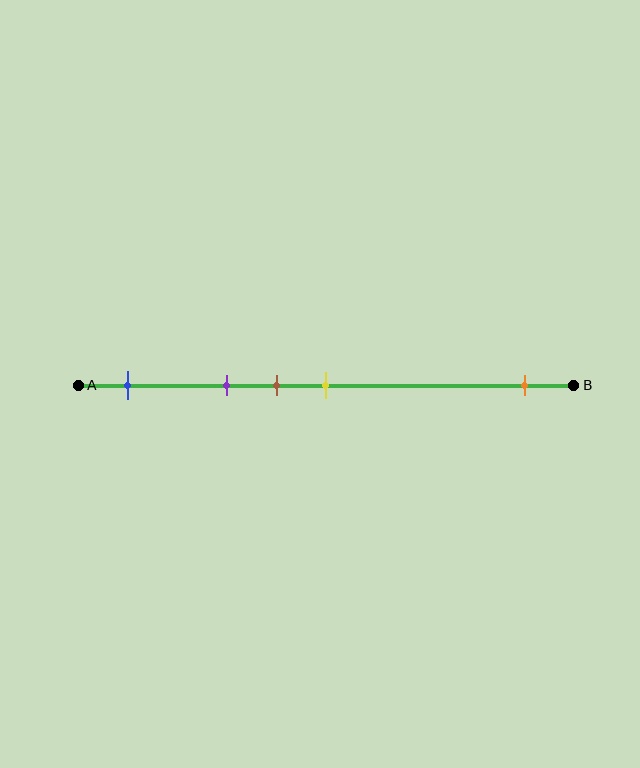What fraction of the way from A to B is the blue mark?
The blue mark is approximately 10% (0.1) of the way from A to B.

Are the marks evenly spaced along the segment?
No, the marks are not evenly spaced.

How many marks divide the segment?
There are 5 marks dividing the segment.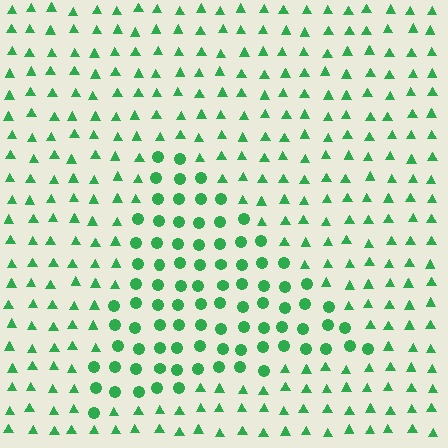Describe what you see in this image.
The image is filled with small green elements arranged in a uniform grid. A triangle-shaped region contains circles, while the surrounding area contains triangles. The boundary is defined purely by the change in element shape.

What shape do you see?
I see a triangle.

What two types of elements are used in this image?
The image uses circles inside the triangle region and triangles outside it.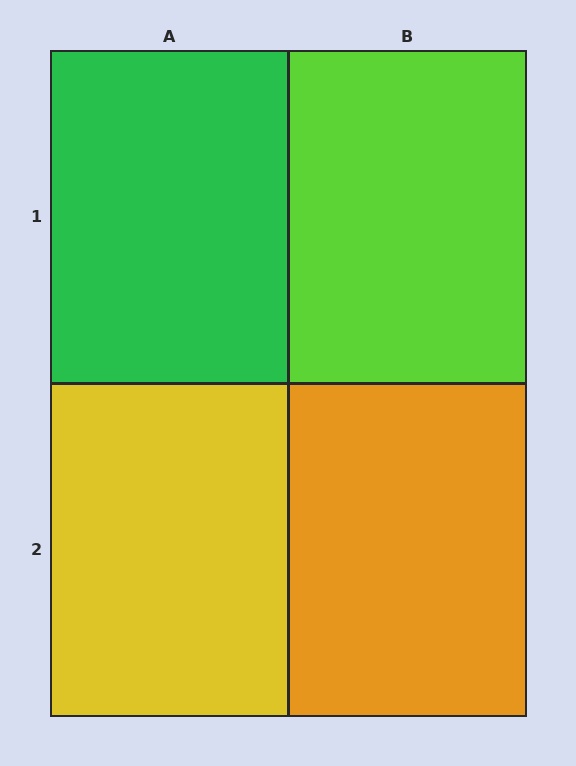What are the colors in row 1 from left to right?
Green, lime.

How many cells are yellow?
1 cell is yellow.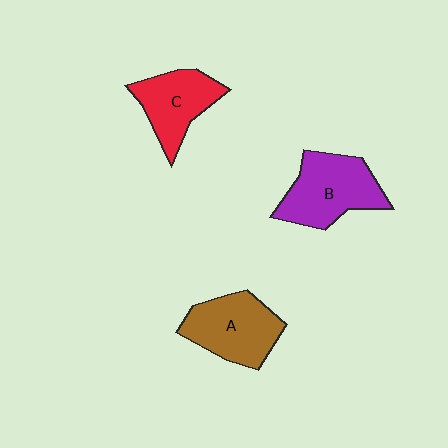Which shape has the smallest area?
Shape C (red).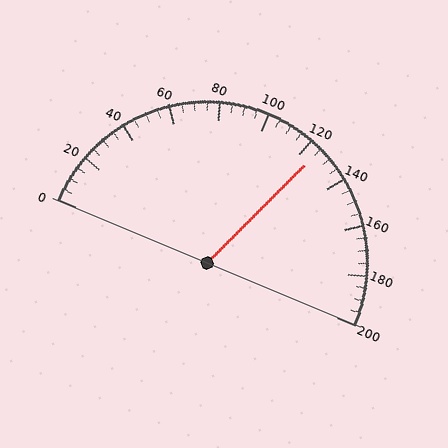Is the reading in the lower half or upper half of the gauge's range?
The reading is in the upper half of the range (0 to 200).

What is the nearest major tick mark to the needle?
The nearest major tick mark is 120.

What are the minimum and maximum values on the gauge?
The gauge ranges from 0 to 200.